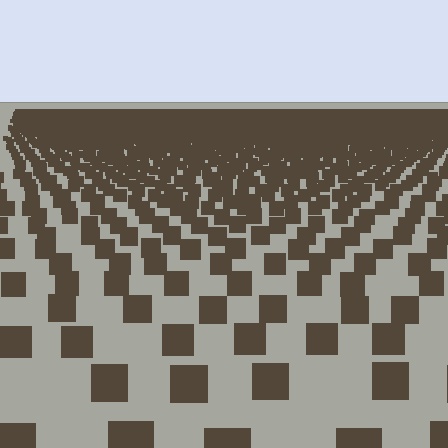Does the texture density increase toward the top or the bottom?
Density increases toward the top.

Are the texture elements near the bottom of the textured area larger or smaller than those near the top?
Larger. Near the bottom, elements are closer to the viewer and appear at a bigger on-screen size.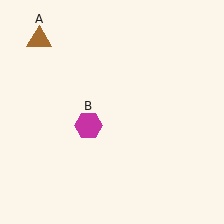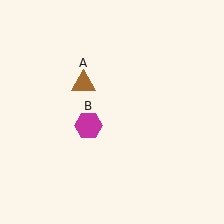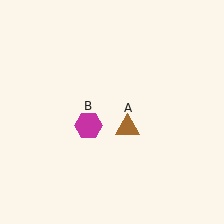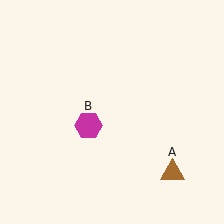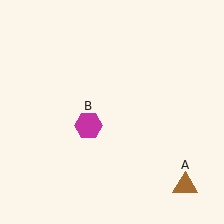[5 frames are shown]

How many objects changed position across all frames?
1 object changed position: brown triangle (object A).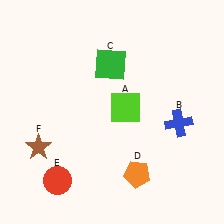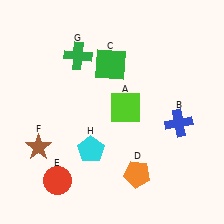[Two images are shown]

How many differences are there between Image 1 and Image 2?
There are 2 differences between the two images.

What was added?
A green cross (G), a cyan pentagon (H) were added in Image 2.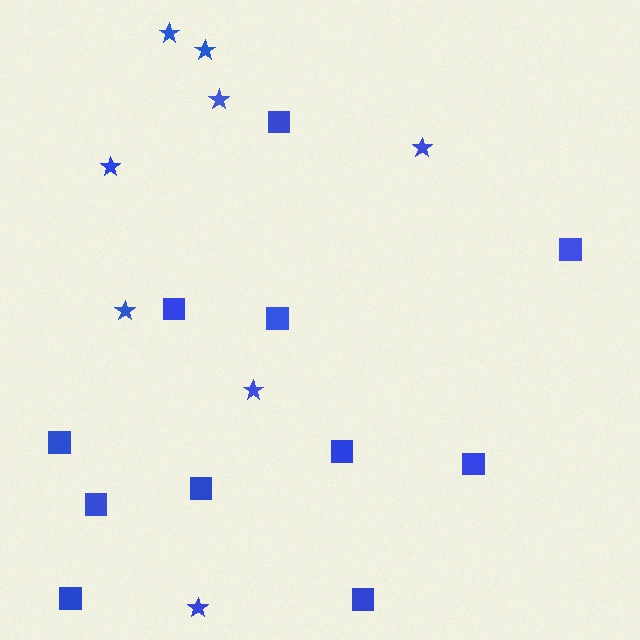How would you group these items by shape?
There are 2 groups: one group of stars (8) and one group of squares (11).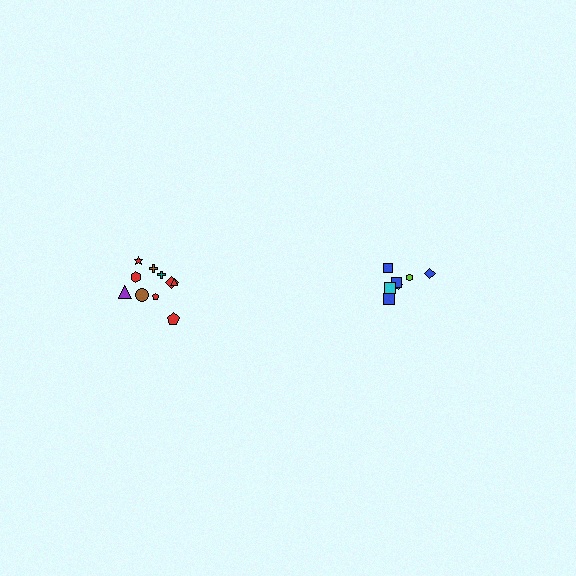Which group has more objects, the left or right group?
The left group.